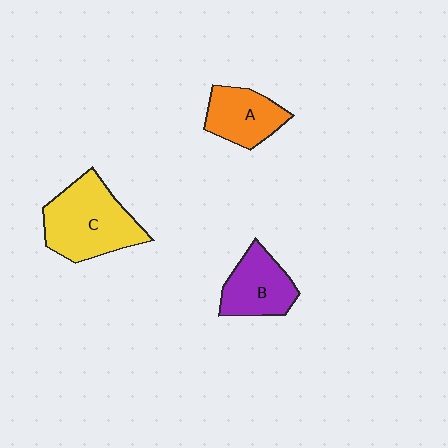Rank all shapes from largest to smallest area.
From largest to smallest: C (yellow), B (purple), A (orange).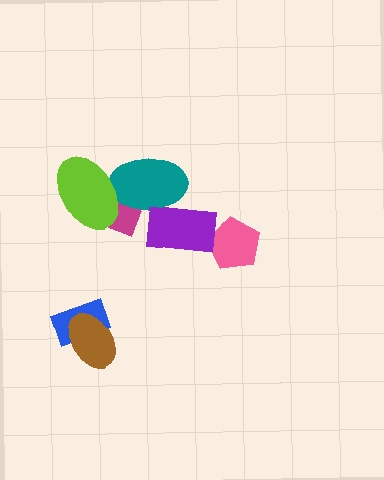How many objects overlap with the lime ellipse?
2 objects overlap with the lime ellipse.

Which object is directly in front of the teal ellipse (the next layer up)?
The lime ellipse is directly in front of the teal ellipse.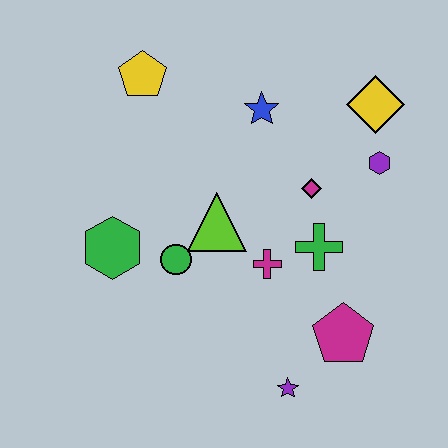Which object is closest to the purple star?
The magenta pentagon is closest to the purple star.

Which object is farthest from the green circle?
The yellow diamond is farthest from the green circle.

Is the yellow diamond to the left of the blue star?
No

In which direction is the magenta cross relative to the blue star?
The magenta cross is below the blue star.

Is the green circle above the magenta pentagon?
Yes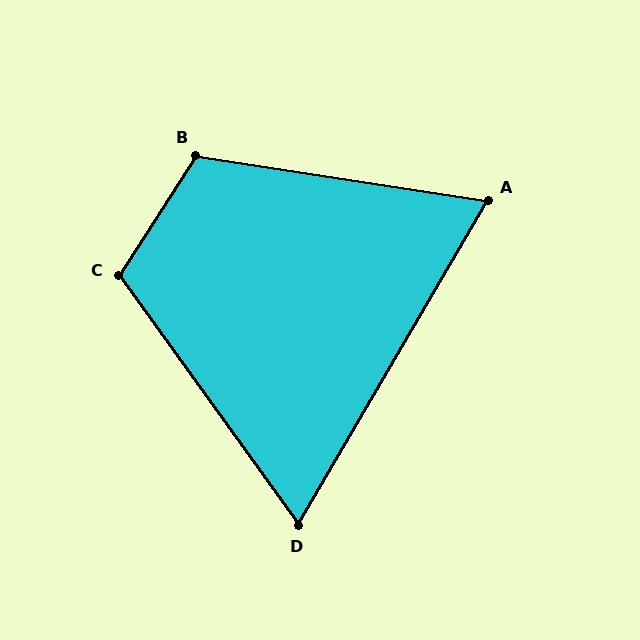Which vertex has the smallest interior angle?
D, at approximately 66 degrees.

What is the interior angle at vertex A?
Approximately 69 degrees (acute).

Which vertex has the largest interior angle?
B, at approximately 114 degrees.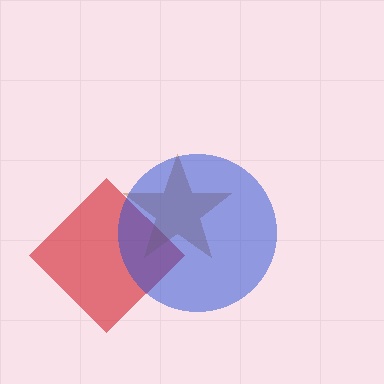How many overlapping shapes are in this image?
There are 3 overlapping shapes in the image.